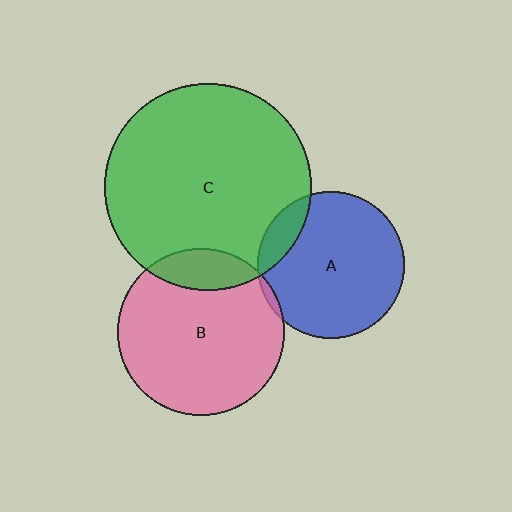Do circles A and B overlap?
Yes.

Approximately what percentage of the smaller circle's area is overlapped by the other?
Approximately 5%.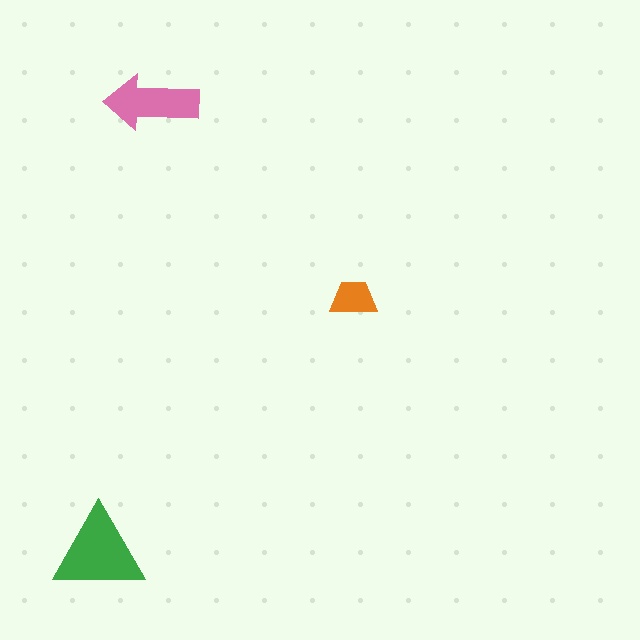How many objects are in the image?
There are 3 objects in the image.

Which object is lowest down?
The green triangle is bottommost.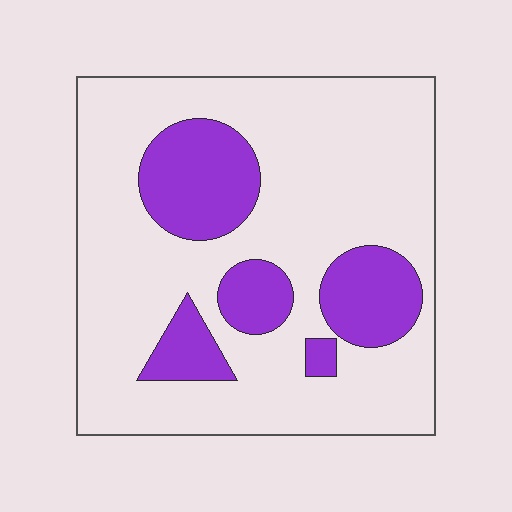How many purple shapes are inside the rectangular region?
5.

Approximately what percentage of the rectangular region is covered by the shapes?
Approximately 25%.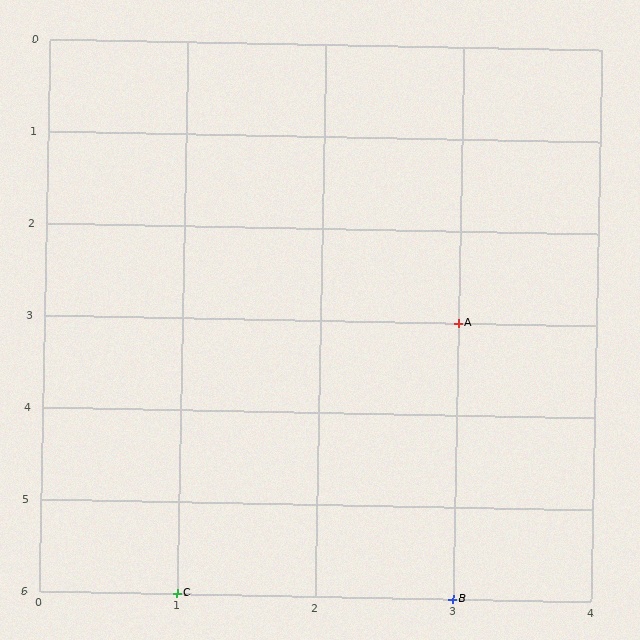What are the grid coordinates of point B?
Point B is at grid coordinates (3, 6).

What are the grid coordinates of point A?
Point A is at grid coordinates (3, 3).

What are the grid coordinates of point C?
Point C is at grid coordinates (1, 6).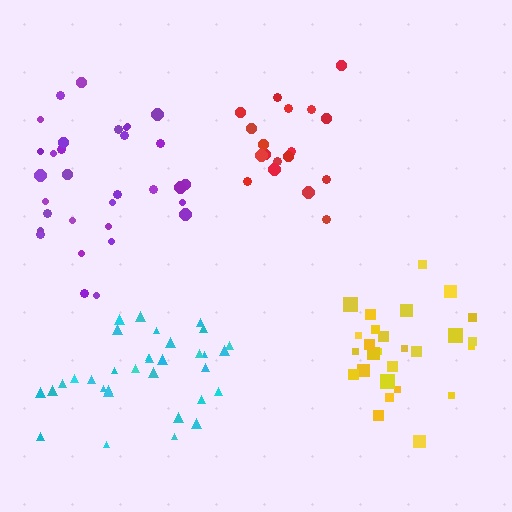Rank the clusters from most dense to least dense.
yellow, red, purple, cyan.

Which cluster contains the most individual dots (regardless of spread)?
Cyan (33).